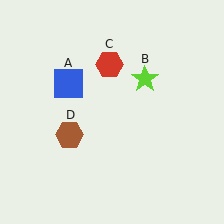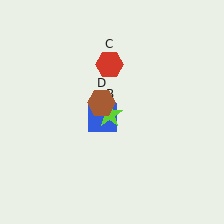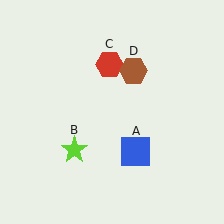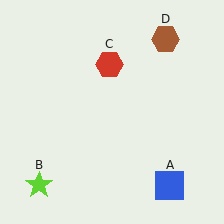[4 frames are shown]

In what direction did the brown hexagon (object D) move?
The brown hexagon (object D) moved up and to the right.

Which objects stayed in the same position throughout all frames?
Red hexagon (object C) remained stationary.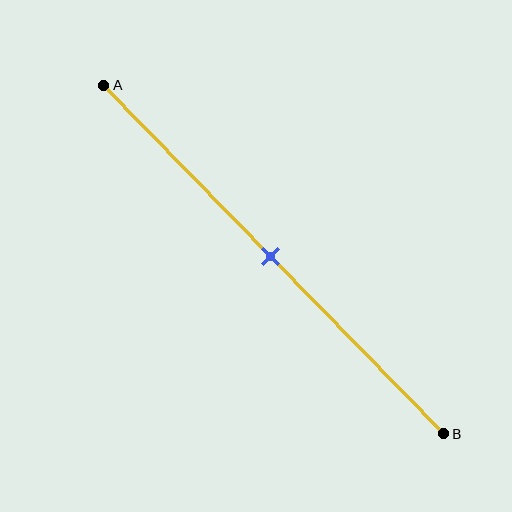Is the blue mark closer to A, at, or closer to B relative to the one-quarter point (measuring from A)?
The blue mark is closer to point B than the one-quarter point of segment AB.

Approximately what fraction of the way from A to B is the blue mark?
The blue mark is approximately 50% of the way from A to B.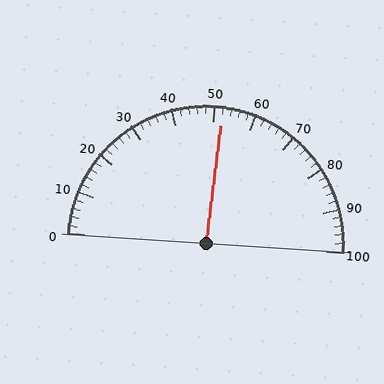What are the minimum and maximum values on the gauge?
The gauge ranges from 0 to 100.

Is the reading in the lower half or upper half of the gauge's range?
The reading is in the upper half of the range (0 to 100).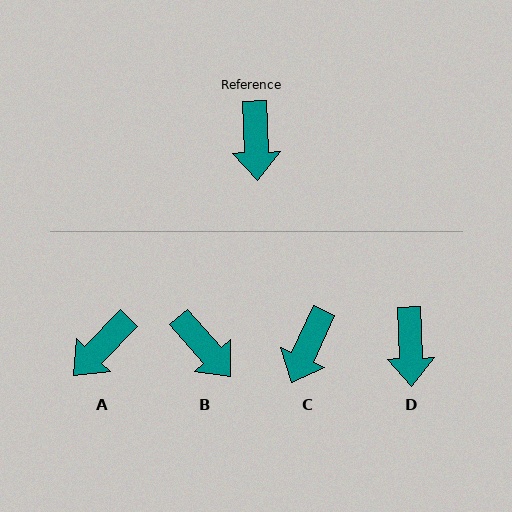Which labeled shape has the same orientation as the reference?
D.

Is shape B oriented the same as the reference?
No, it is off by about 39 degrees.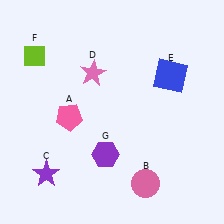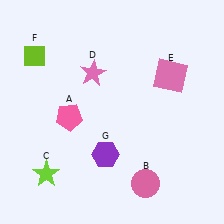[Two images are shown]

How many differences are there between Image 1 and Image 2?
There are 2 differences between the two images.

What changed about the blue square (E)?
In Image 1, E is blue. In Image 2, it changed to pink.